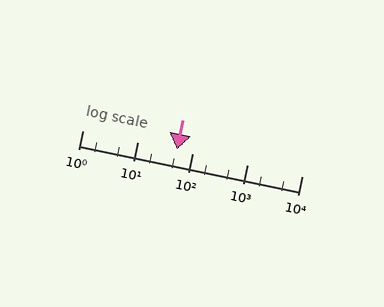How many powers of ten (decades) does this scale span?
The scale spans 4 decades, from 1 to 10000.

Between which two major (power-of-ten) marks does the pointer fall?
The pointer is between 10 and 100.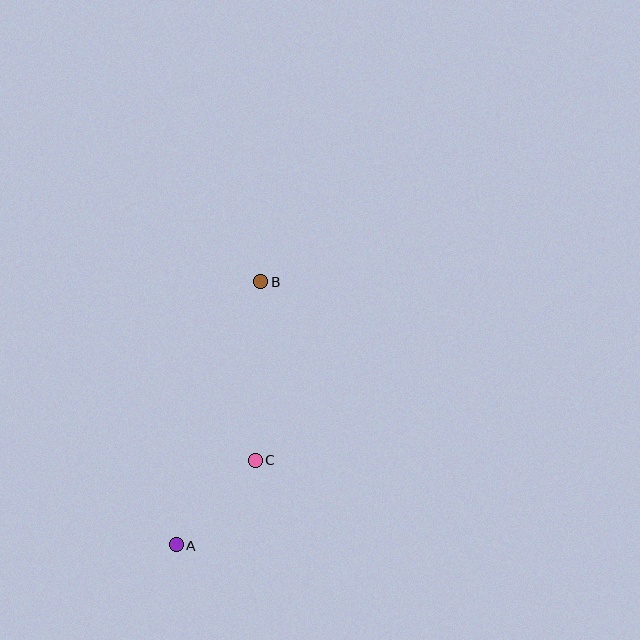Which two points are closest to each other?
Points A and C are closest to each other.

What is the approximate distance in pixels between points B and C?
The distance between B and C is approximately 178 pixels.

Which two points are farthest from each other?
Points A and B are farthest from each other.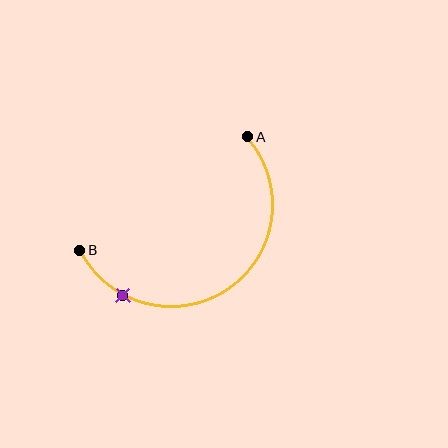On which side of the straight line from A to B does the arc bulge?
The arc bulges below and to the right of the straight line connecting A and B.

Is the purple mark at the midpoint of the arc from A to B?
No. The purple mark lies on the arc but is closer to endpoint B. The arc midpoint would be at the point on the curve equidistant along the arc from both A and B.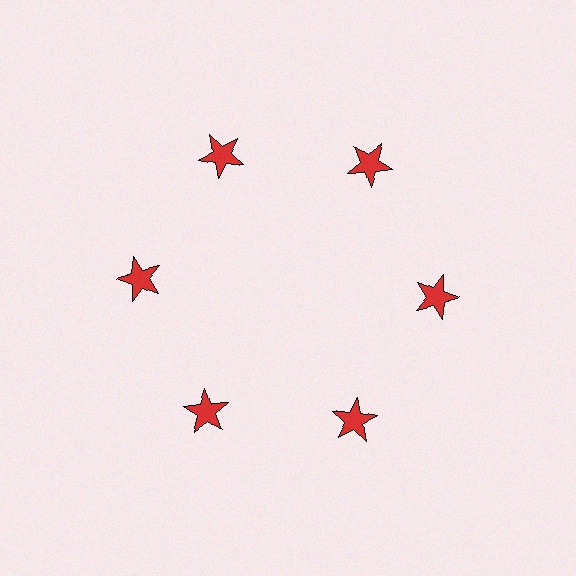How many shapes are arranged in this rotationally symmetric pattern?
There are 6 shapes, arranged in 6 groups of 1.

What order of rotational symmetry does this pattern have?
This pattern has 6-fold rotational symmetry.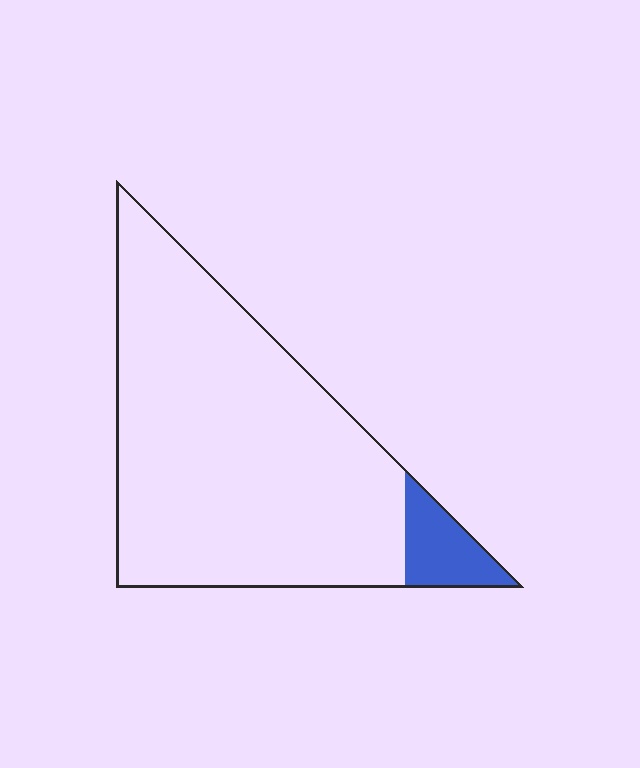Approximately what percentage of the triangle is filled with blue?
Approximately 10%.